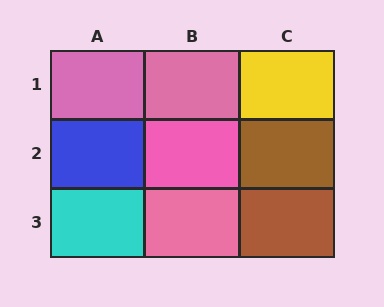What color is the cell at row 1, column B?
Pink.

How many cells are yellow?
1 cell is yellow.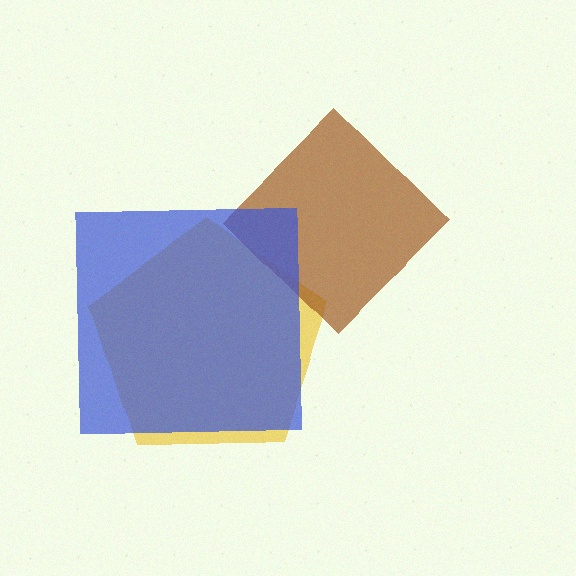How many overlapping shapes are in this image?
There are 3 overlapping shapes in the image.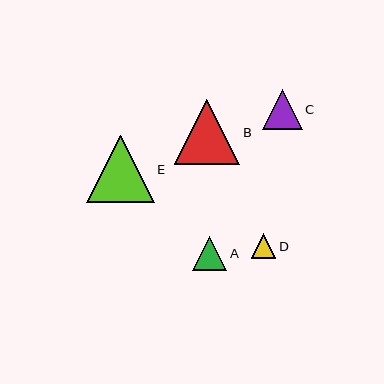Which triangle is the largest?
Triangle E is the largest with a size of approximately 67 pixels.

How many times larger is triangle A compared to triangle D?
Triangle A is approximately 1.4 times the size of triangle D.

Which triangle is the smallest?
Triangle D is the smallest with a size of approximately 25 pixels.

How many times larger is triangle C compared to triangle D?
Triangle C is approximately 1.6 times the size of triangle D.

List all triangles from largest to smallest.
From largest to smallest: E, B, C, A, D.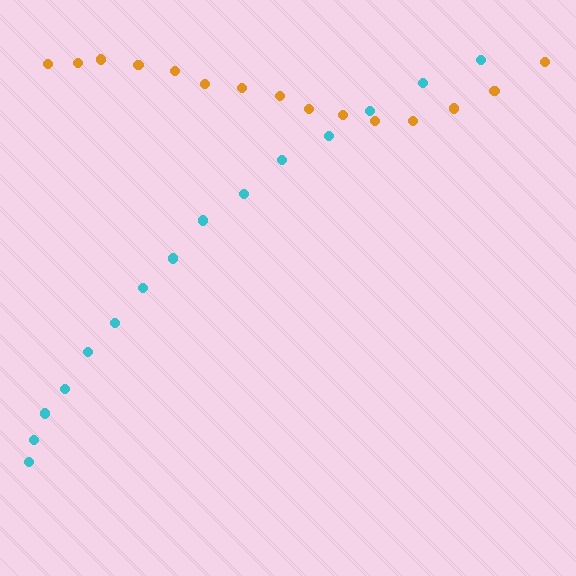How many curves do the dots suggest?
There are 2 distinct paths.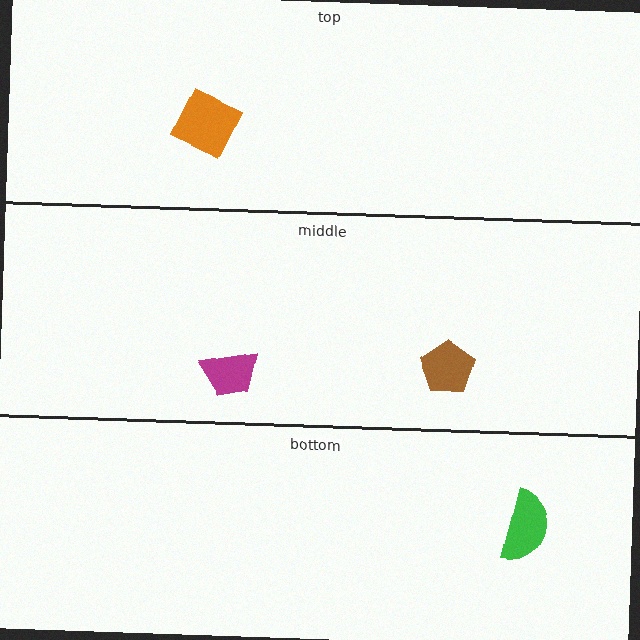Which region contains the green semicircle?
The bottom region.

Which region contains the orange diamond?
The top region.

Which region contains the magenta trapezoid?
The middle region.